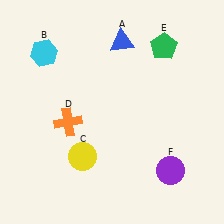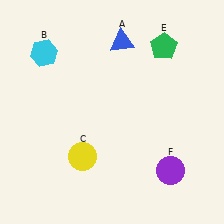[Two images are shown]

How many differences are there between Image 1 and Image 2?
There is 1 difference between the two images.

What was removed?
The orange cross (D) was removed in Image 2.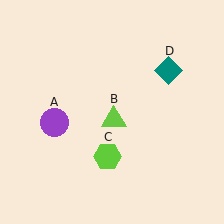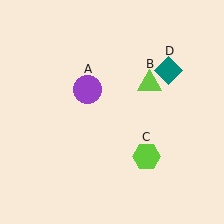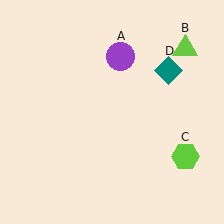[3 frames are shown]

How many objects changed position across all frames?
3 objects changed position: purple circle (object A), lime triangle (object B), lime hexagon (object C).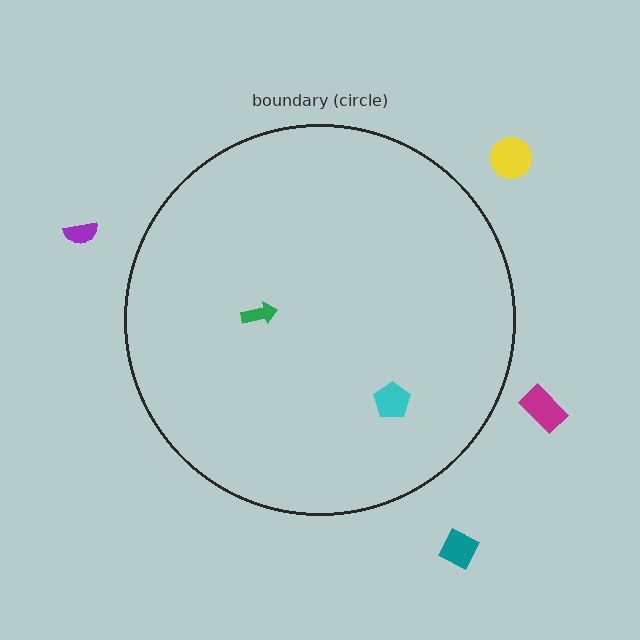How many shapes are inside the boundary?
2 inside, 4 outside.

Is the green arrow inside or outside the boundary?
Inside.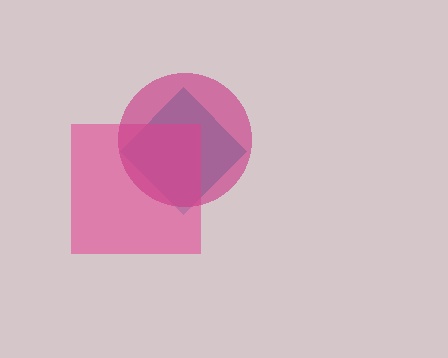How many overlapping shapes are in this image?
There are 3 overlapping shapes in the image.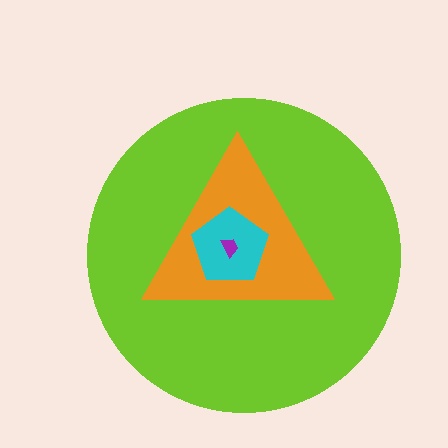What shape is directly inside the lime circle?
The orange triangle.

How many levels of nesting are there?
4.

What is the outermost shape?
The lime circle.